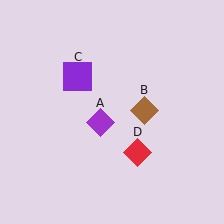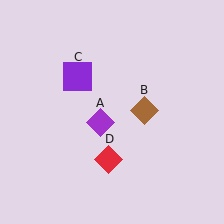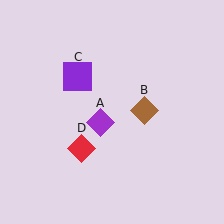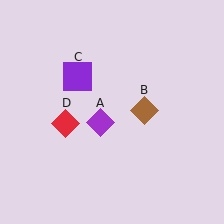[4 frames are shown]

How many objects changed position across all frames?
1 object changed position: red diamond (object D).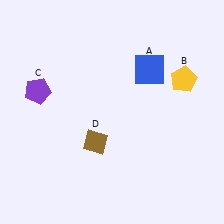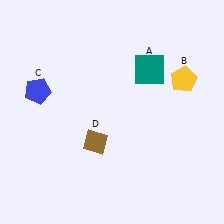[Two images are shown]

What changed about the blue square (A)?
In Image 1, A is blue. In Image 2, it changed to teal.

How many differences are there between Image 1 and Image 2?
There are 2 differences between the two images.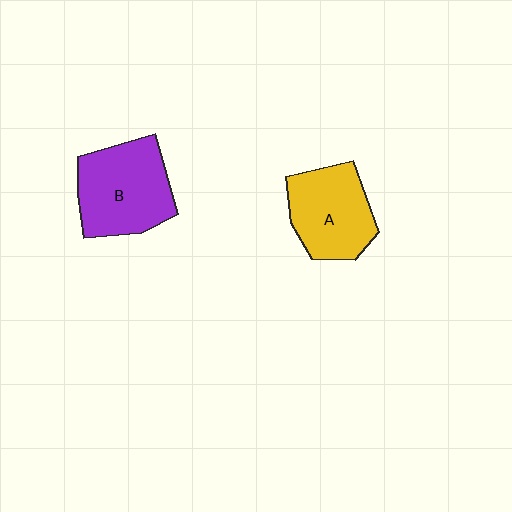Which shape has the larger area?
Shape B (purple).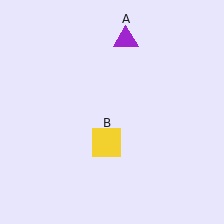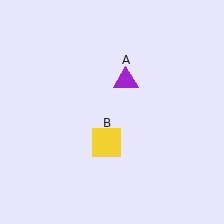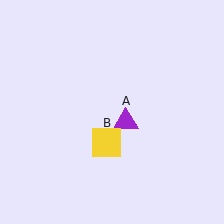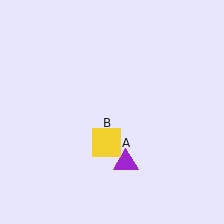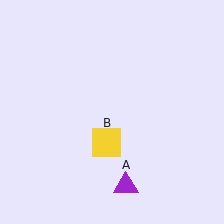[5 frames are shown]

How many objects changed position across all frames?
1 object changed position: purple triangle (object A).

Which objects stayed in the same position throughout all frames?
Yellow square (object B) remained stationary.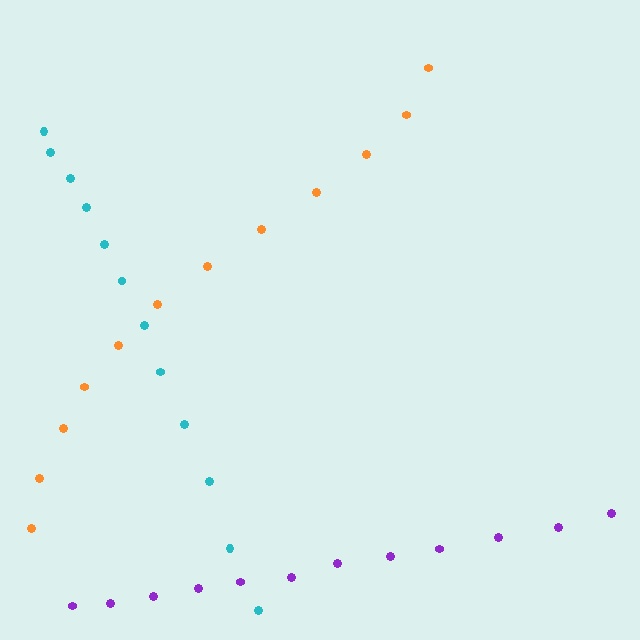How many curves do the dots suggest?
There are 3 distinct paths.